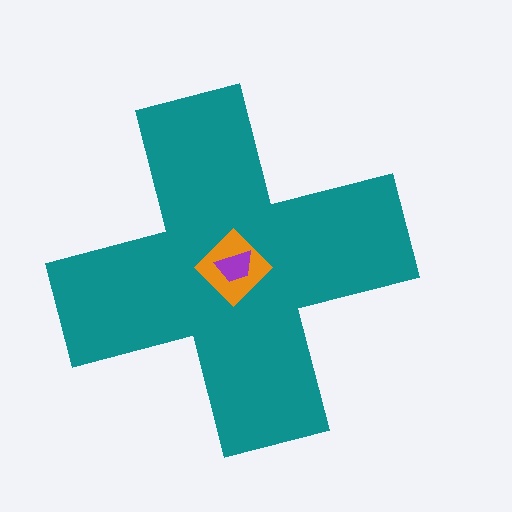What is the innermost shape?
The purple trapezoid.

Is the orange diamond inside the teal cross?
Yes.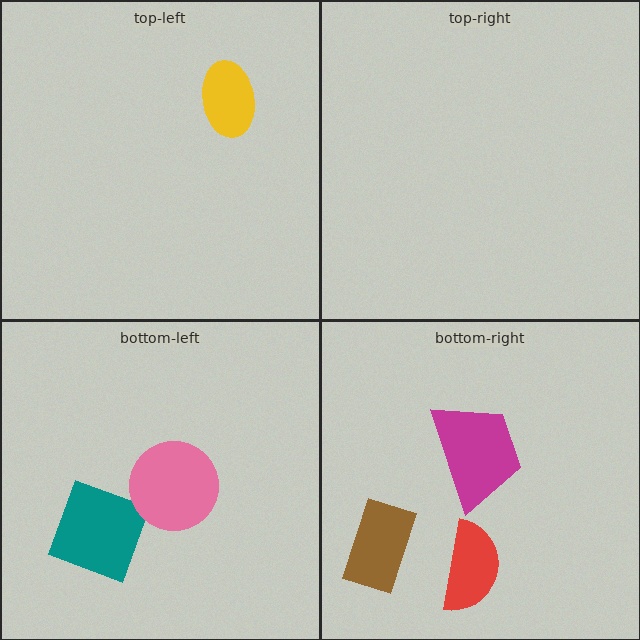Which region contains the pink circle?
The bottom-left region.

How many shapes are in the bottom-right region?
3.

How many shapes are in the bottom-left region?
2.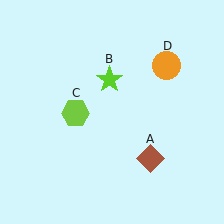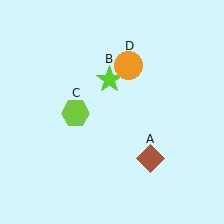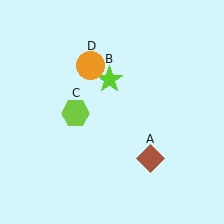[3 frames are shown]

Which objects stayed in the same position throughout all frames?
Brown diamond (object A) and lime star (object B) and lime hexagon (object C) remained stationary.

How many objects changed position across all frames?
1 object changed position: orange circle (object D).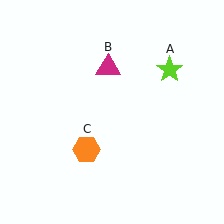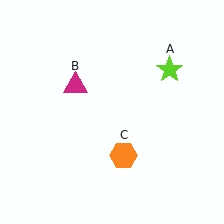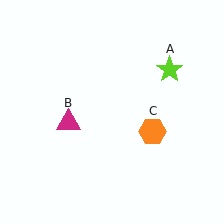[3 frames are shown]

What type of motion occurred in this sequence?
The magenta triangle (object B), orange hexagon (object C) rotated counterclockwise around the center of the scene.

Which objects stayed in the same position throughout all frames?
Lime star (object A) remained stationary.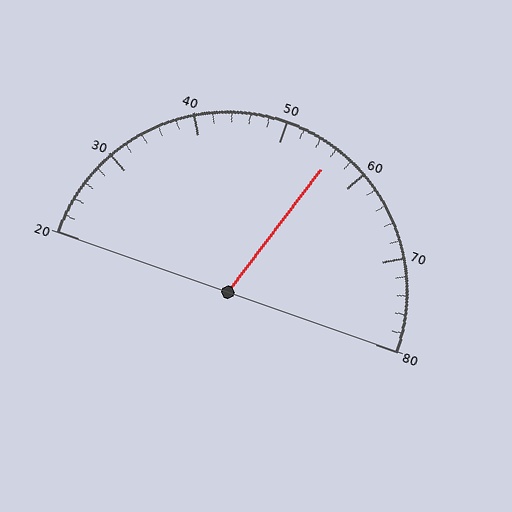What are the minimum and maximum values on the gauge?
The gauge ranges from 20 to 80.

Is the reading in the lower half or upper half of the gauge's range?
The reading is in the upper half of the range (20 to 80).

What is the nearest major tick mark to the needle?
The nearest major tick mark is 60.